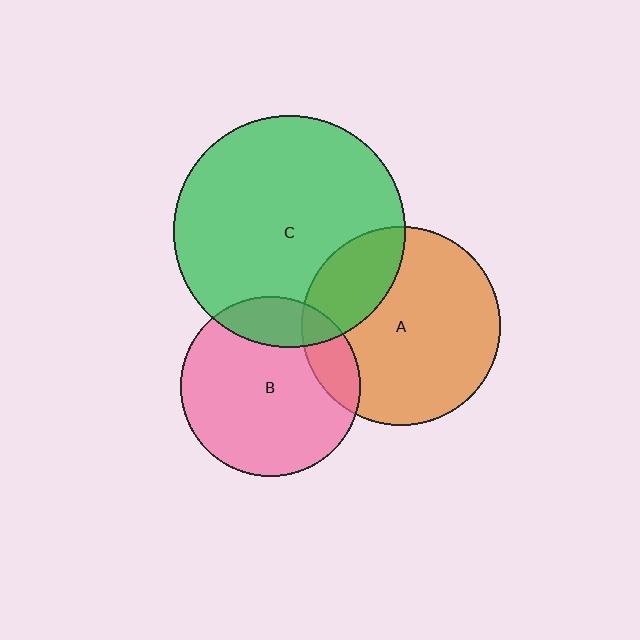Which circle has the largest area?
Circle C (green).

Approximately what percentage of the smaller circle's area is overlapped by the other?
Approximately 15%.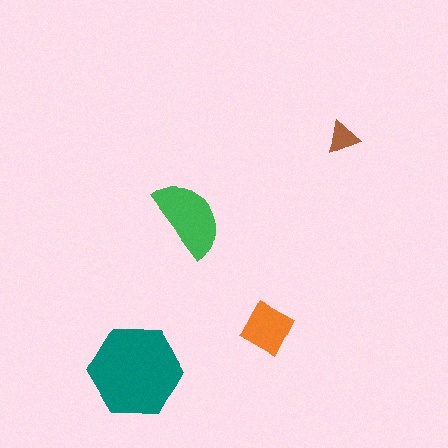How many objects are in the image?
There are 4 objects in the image.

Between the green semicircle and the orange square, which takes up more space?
The green semicircle.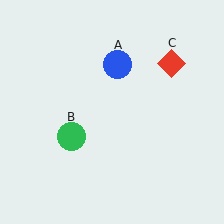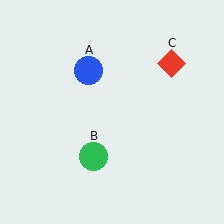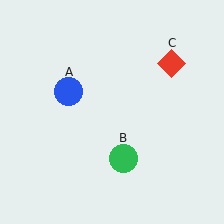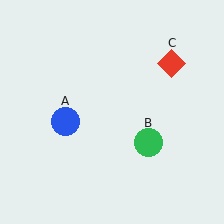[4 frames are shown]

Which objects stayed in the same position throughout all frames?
Red diamond (object C) remained stationary.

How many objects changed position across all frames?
2 objects changed position: blue circle (object A), green circle (object B).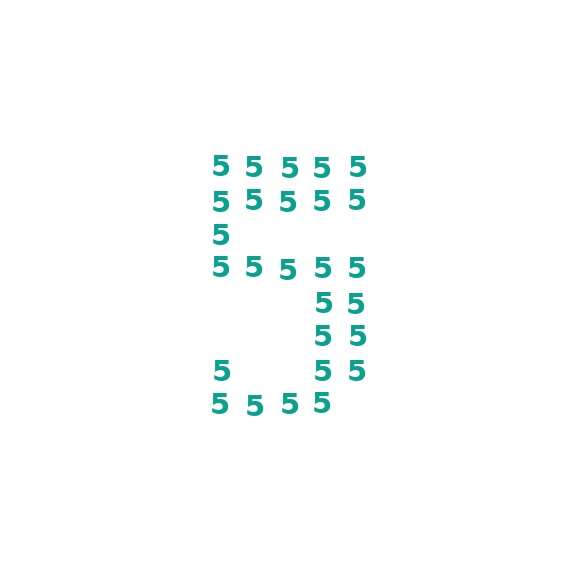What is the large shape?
The large shape is the digit 5.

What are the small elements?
The small elements are digit 5's.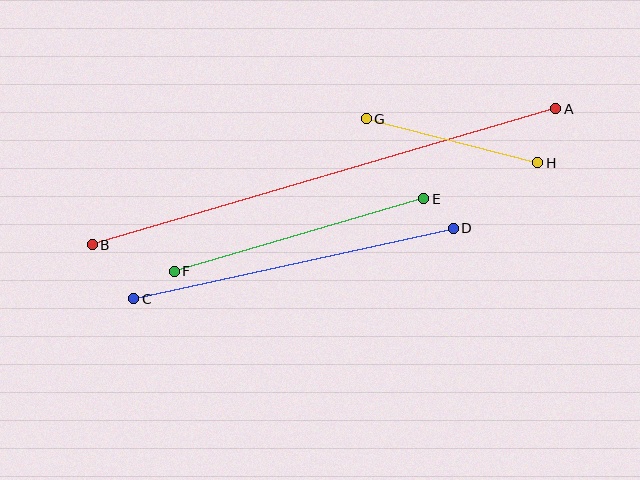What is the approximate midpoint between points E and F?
The midpoint is at approximately (299, 235) pixels.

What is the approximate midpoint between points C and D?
The midpoint is at approximately (294, 264) pixels.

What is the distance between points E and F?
The distance is approximately 260 pixels.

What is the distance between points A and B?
The distance is approximately 483 pixels.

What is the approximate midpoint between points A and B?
The midpoint is at approximately (324, 177) pixels.